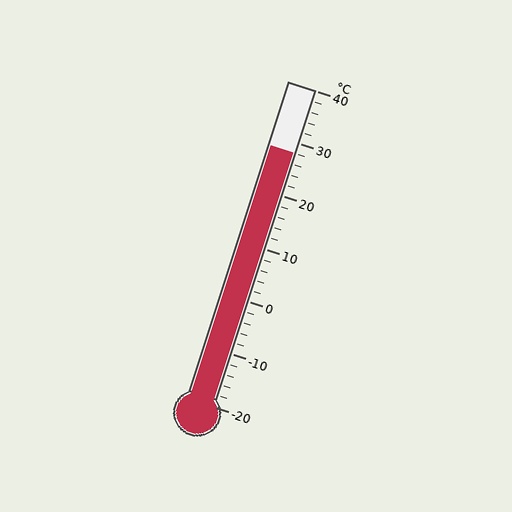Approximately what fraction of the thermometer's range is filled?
The thermometer is filled to approximately 80% of its range.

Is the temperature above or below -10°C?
The temperature is above -10°C.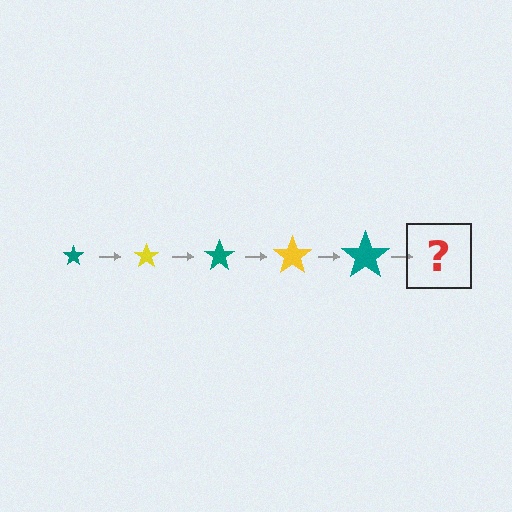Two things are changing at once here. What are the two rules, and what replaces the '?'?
The two rules are that the star grows larger each step and the color cycles through teal and yellow. The '?' should be a yellow star, larger than the previous one.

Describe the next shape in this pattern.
It should be a yellow star, larger than the previous one.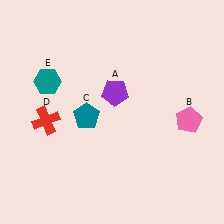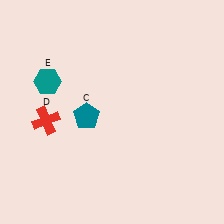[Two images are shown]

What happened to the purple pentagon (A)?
The purple pentagon (A) was removed in Image 2. It was in the top-right area of Image 1.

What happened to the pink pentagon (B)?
The pink pentagon (B) was removed in Image 2. It was in the bottom-right area of Image 1.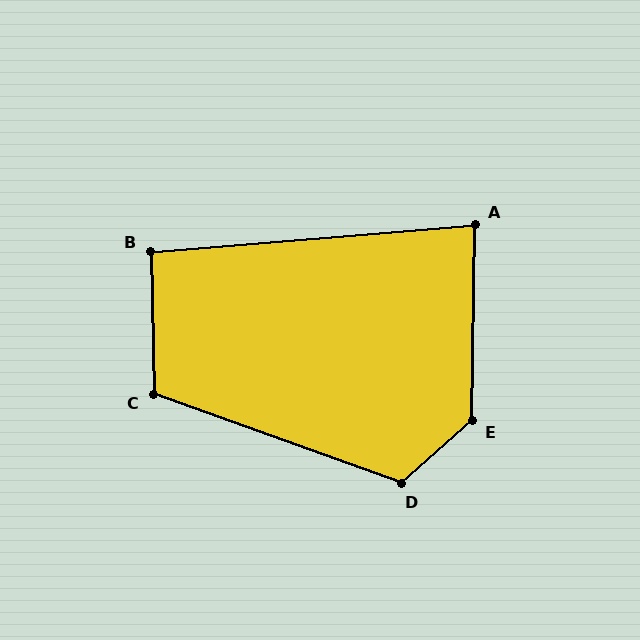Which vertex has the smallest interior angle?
A, at approximately 84 degrees.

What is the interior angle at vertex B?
Approximately 94 degrees (approximately right).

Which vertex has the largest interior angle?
E, at approximately 132 degrees.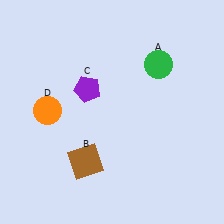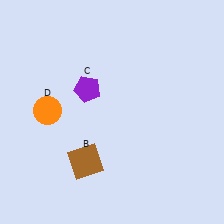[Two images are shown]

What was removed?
The green circle (A) was removed in Image 2.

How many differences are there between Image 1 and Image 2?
There is 1 difference between the two images.